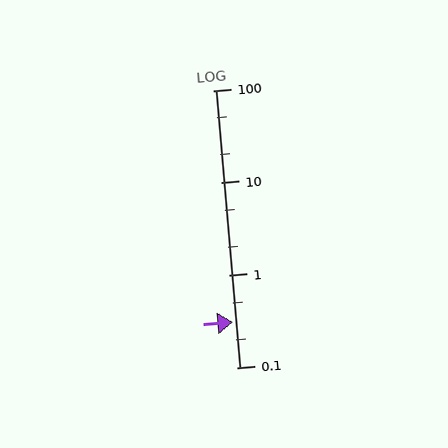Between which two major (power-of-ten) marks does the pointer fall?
The pointer is between 0.1 and 1.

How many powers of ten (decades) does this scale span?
The scale spans 3 decades, from 0.1 to 100.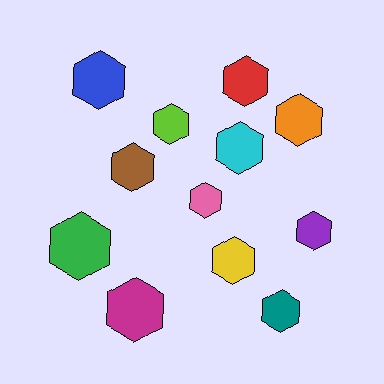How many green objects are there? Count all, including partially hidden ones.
There is 1 green object.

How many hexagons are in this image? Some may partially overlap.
There are 12 hexagons.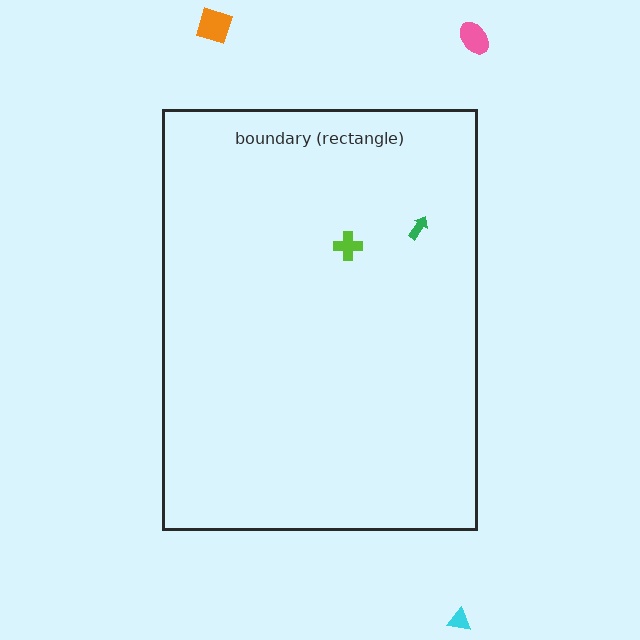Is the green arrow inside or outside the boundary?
Inside.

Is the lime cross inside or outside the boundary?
Inside.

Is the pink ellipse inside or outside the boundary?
Outside.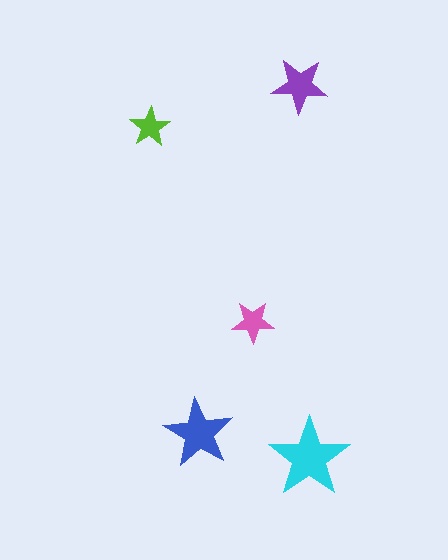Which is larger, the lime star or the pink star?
The pink one.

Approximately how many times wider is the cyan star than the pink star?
About 2 times wider.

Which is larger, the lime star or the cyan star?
The cyan one.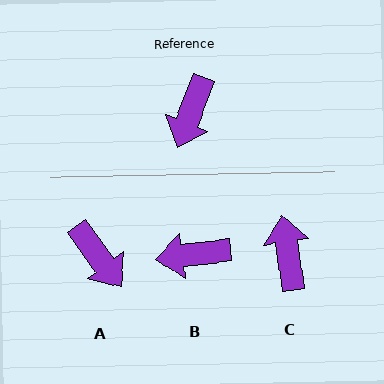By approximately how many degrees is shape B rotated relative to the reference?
Approximately 62 degrees clockwise.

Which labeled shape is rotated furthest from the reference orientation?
C, about 151 degrees away.